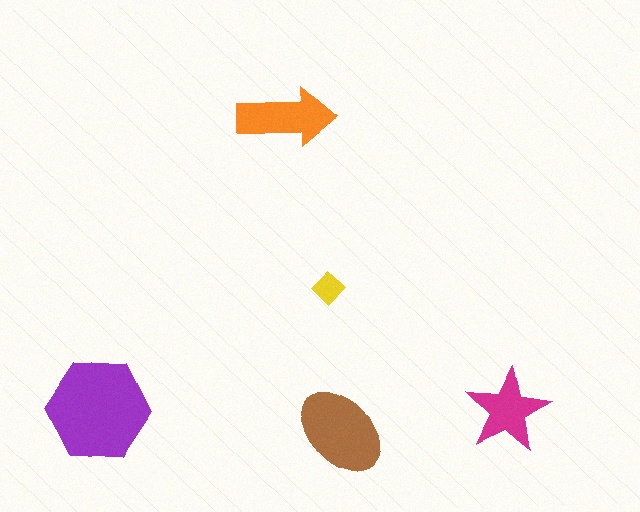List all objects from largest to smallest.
The purple hexagon, the brown ellipse, the orange arrow, the magenta star, the yellow diamond.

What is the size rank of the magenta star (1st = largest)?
4th.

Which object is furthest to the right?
The magenta star is rightmost.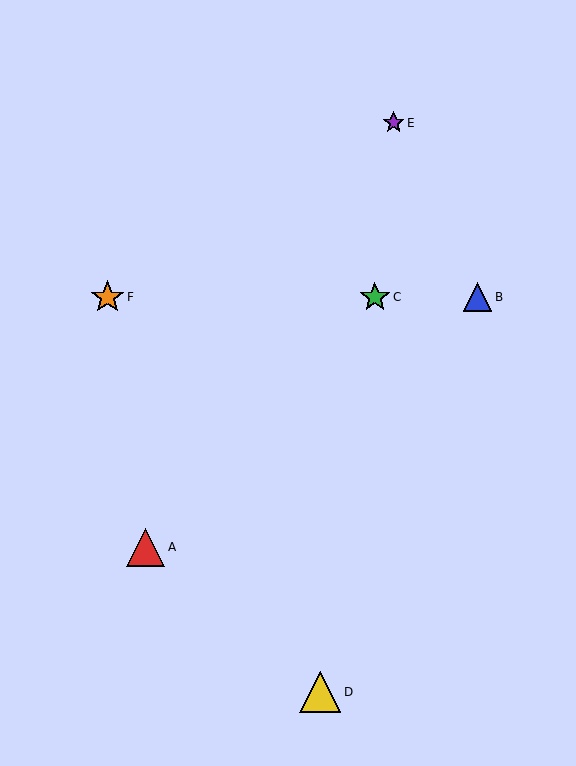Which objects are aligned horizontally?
Objects B, C, F are aligned horizontally.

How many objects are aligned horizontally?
3 objects (B, C, F) are aligned horizontally.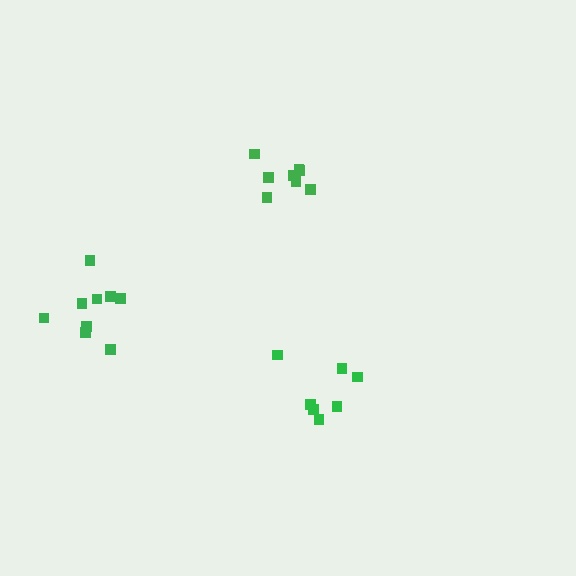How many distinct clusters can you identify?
There are 3 distinct clusters.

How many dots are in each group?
Group 1: 7 dots, Group 2: 8 dots, Group 3: 9 dots (24 total).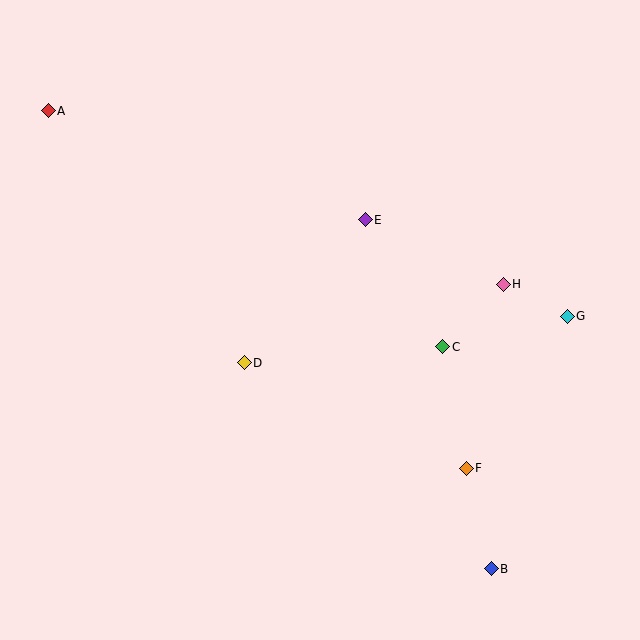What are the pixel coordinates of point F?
Point F is at (466, 468).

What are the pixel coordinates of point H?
Point H is at (503, 284).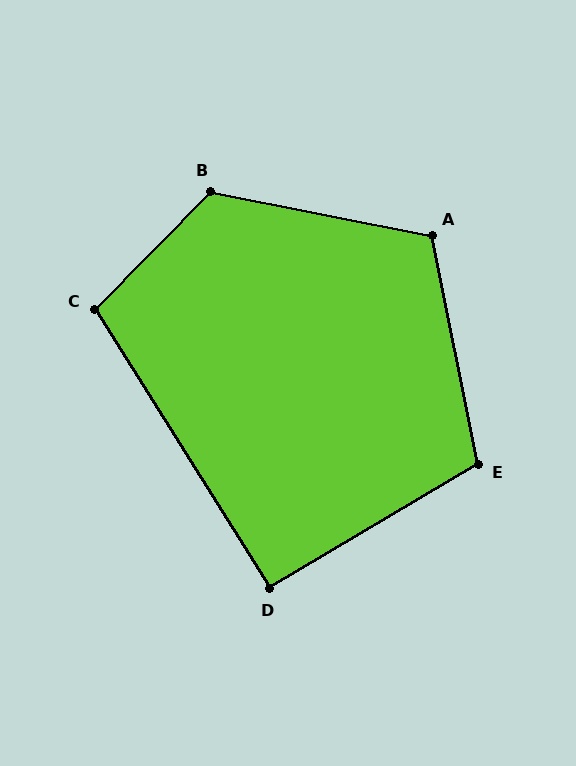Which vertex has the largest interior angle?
B, at approximately 123 degrees.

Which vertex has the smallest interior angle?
D, at approximately 91 degrees.